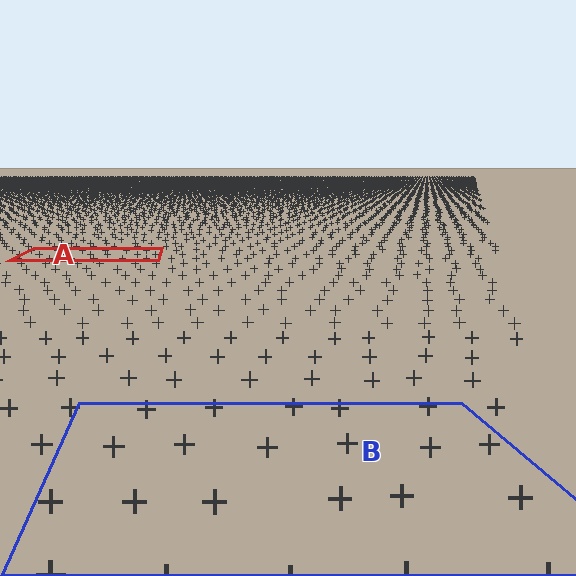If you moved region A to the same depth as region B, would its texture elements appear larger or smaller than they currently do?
They would appear larger. At a closer depth, the same texture elements are projected at a bigger on-screen size.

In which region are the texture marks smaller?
The texture marks are smaller in region A, because it is farther away.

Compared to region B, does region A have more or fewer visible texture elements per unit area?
Region A has more texture elements per unit area — they are packed more densely because it is farther away.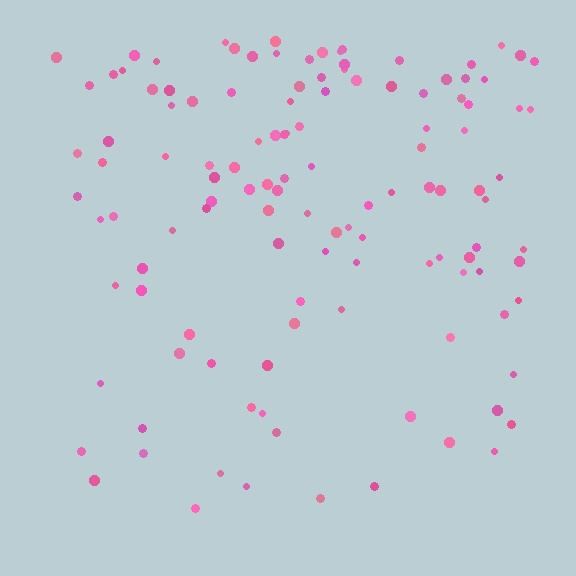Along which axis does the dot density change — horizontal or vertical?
Vertical.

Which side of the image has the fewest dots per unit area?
The bottom.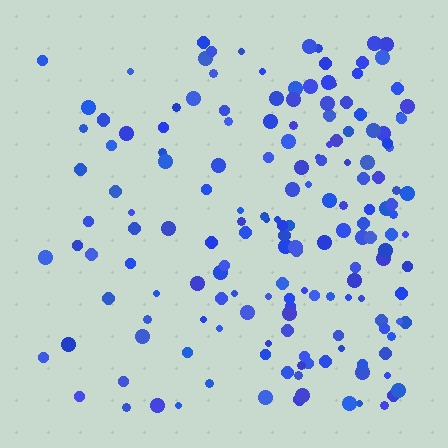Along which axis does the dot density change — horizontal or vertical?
Horizontal.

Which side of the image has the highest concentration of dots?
The right.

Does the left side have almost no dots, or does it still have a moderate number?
Still a moderate number, just noticeably fewer than the right.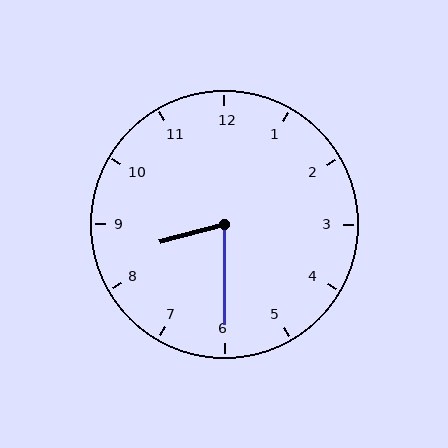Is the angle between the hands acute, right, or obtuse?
It is acute.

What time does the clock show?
8:30.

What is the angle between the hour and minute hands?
Approximately 75 degrees.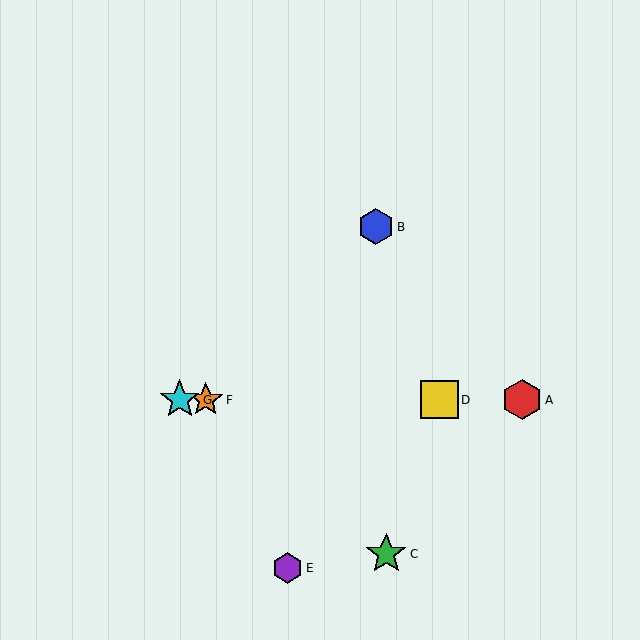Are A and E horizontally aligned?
No, A is at y≈400 and E is at y≈568.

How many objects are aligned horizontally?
4 objects (A, D, F, G) are aligned horizontally.